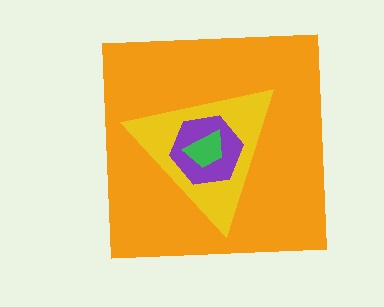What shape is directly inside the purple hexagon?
The green trapezoid.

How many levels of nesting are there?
4.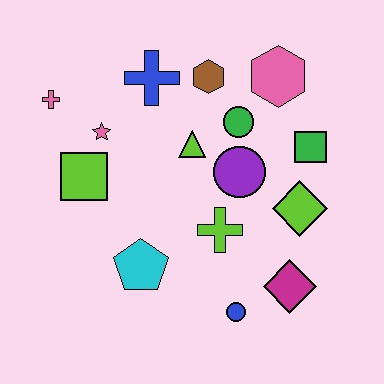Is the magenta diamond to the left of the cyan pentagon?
No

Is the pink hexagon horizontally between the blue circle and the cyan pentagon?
No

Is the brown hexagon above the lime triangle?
Yes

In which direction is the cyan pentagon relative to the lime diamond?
The cyan pentagon is to the left of the lime diamond.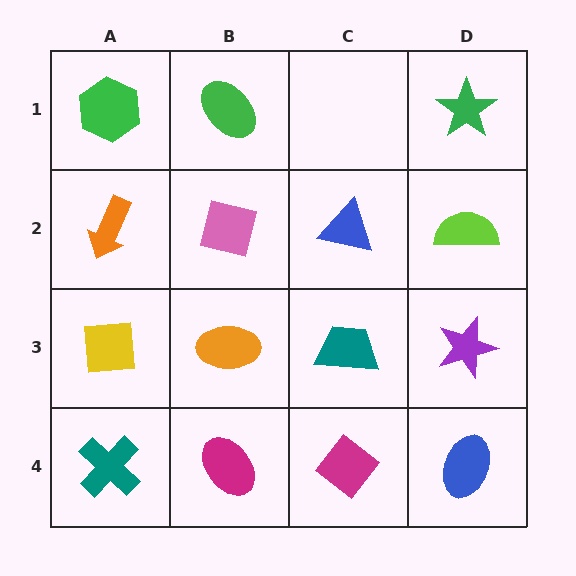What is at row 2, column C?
A blue triangle.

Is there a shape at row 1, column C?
No, that cell is empty.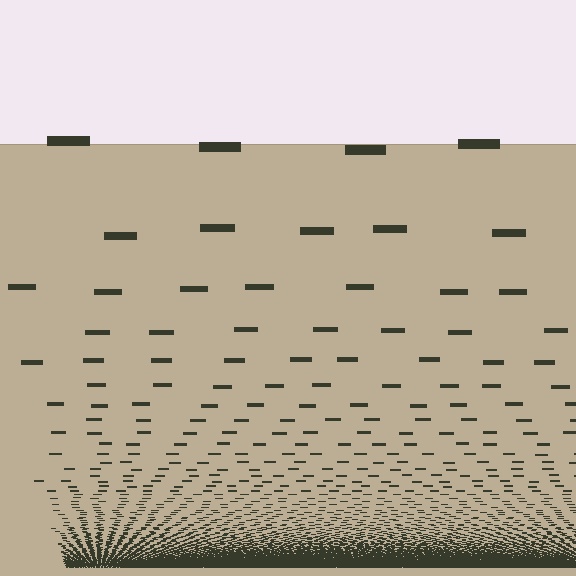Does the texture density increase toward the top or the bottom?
Density increases toward the bottom.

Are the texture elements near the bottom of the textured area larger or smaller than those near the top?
Smaller. The gradient is inverted — elements near the bottom are smaller and denser.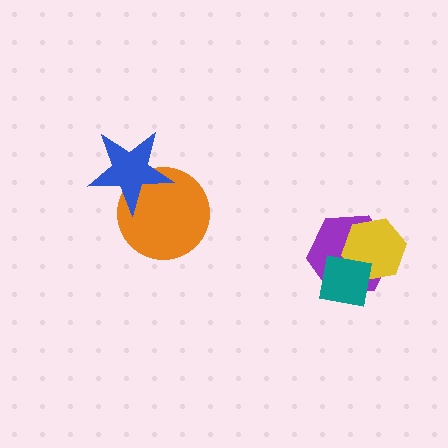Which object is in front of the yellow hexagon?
The teal square is in front of the yellow hexagon.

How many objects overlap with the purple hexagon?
2 objects overlap with the purple hexagon.